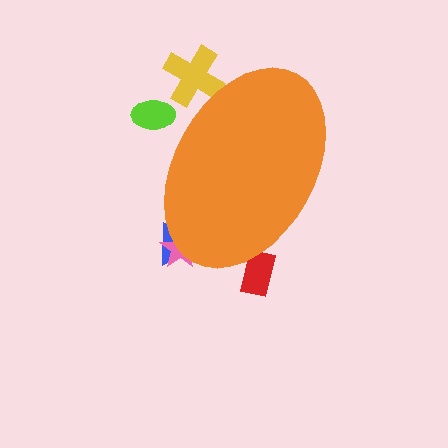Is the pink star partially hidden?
Yes, the pink star is partially hidden behind the orange ellipse.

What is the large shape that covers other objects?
An orange ellipse.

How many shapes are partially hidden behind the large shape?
5 shapes are partially hidden.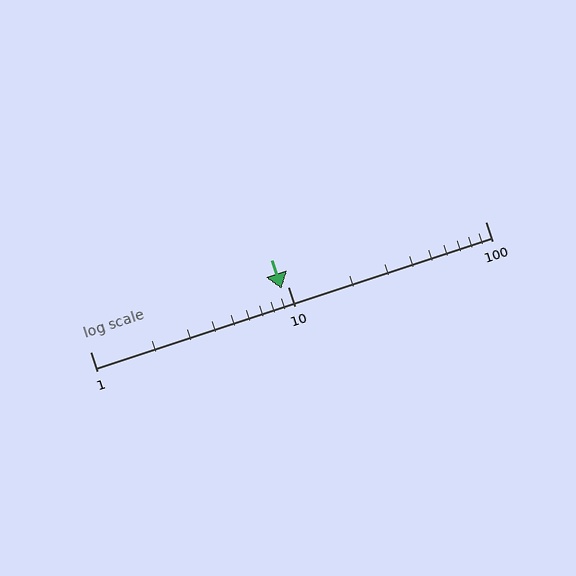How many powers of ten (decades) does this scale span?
The scale spans 2 decades, from 1 to 100.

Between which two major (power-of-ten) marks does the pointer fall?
The pointer is between 1 and 10.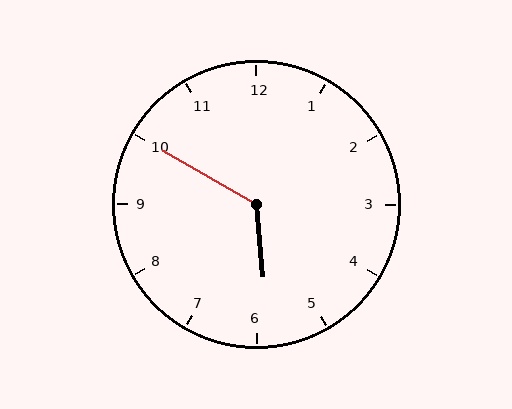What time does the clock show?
5:50.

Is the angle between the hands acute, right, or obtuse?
It is obtuse.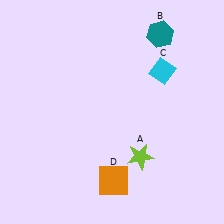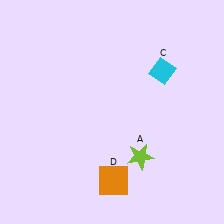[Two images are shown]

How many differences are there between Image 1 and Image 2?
There is 1 difference between the two images.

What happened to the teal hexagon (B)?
The teal hexagon (B) was removed in Image 2. It was in the top-right area of Image 1.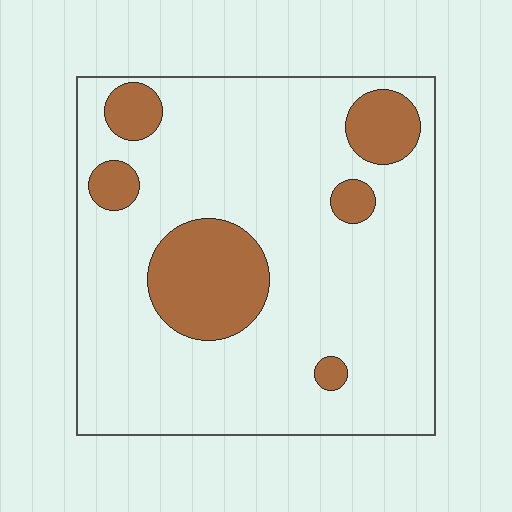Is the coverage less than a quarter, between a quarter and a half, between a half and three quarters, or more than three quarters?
Less than a quarter.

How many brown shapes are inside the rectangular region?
6.